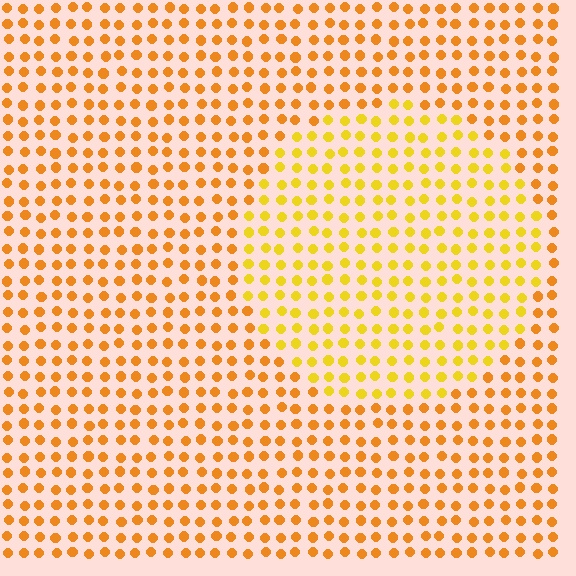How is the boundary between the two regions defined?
The boundary is defined purely by a slight shift in hue (about 22 degrees). Spacing, size, and orientation are identical on both sides.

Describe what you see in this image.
The image is filled with small orange elements in a uniform arrangement. A circle-shaped region is visible where the elements are tinted to a slightly different hue, forming a subtle color boundary.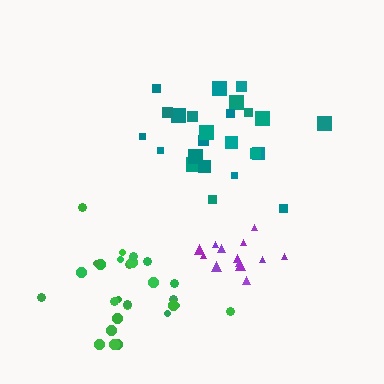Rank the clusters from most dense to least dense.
purple, green, teal.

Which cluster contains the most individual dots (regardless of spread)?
Green (28).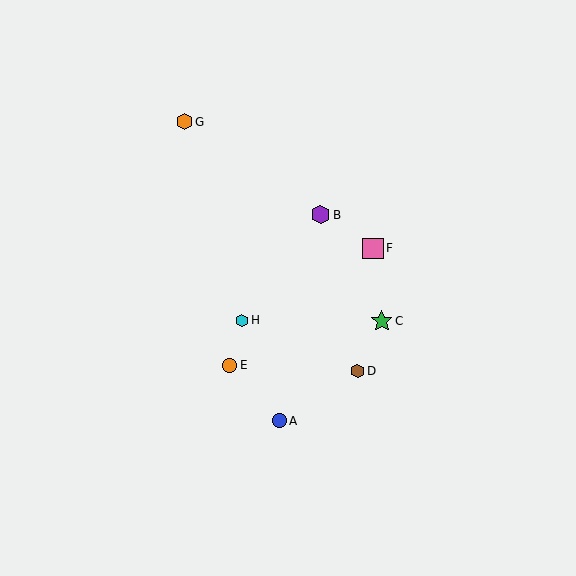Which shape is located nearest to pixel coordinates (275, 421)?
The blue circle (labeled A) at (279, 421) is nearest to that location.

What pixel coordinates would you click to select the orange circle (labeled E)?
Click at (229, 365) to select the orange circle E.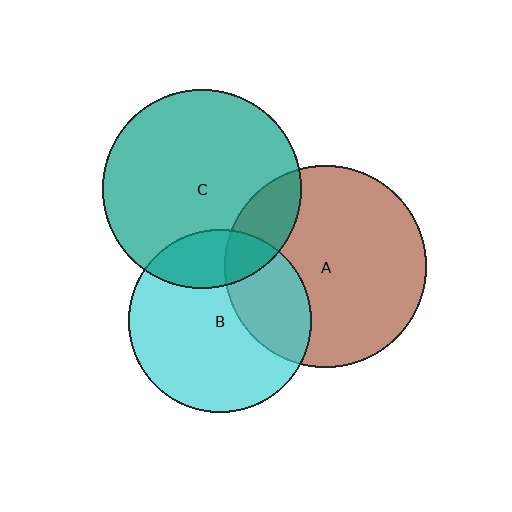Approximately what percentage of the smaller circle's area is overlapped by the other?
Approximately 30%.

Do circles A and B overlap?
Yes.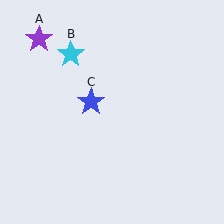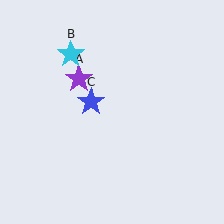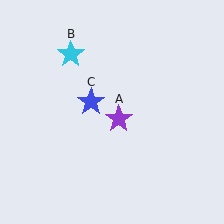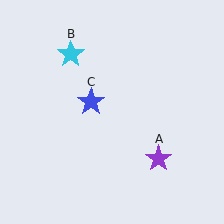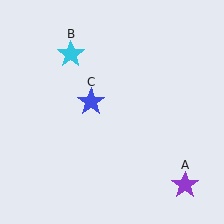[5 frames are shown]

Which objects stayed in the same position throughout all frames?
Cyan star (object B) and blue star (object C) remained stationary.